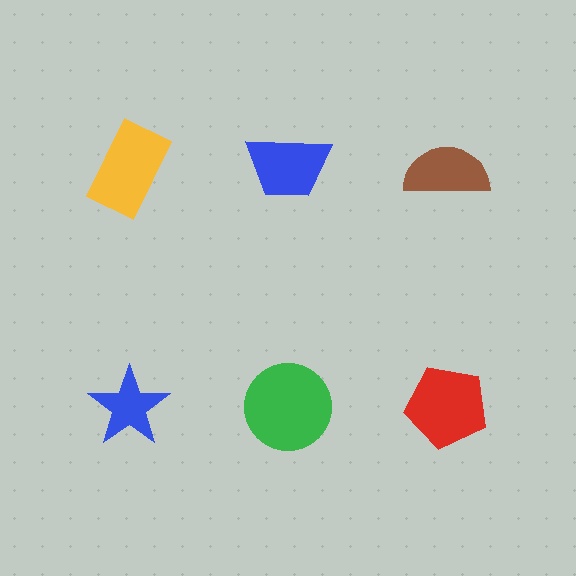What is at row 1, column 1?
A yellow rectangle.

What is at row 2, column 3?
A red pentagon.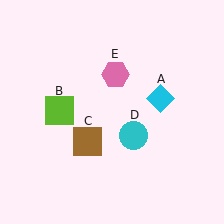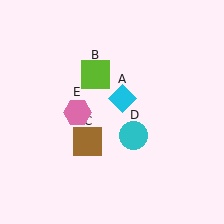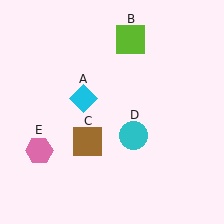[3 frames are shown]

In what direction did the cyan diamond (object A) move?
The cyan diamond (object A) moved left.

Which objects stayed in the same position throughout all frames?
Brown square (object C) and cyan circle (object D) remained stationary.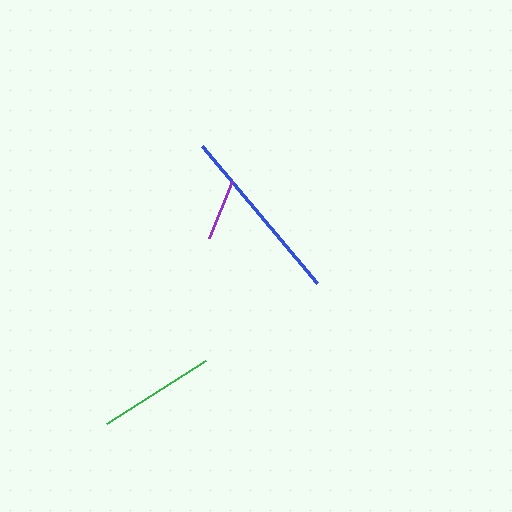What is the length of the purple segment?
The purple segment is approximately 61 pixels long.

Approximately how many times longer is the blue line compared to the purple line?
The blue line is approximately 2.9 times the length of the purple line.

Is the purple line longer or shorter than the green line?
The green line is longer than the purple line.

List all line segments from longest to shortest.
From longest to shortest: blue, green, purple.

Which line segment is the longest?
The blue line is the longest at approximately 179 pixels.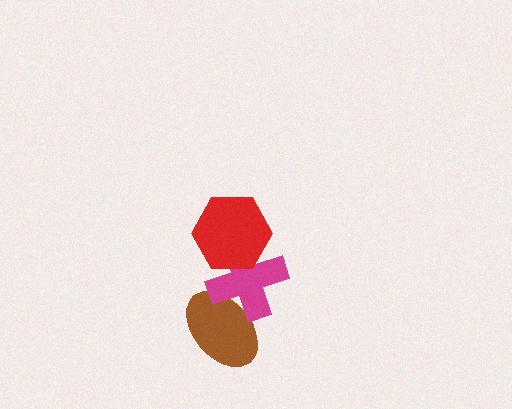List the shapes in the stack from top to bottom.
From top to bottom: the red hexagon, the magenta cross, the brown ellipse.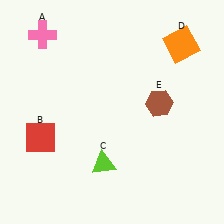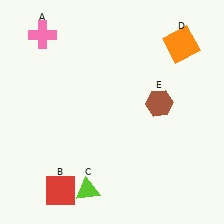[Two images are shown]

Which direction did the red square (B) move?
The red square (B) moved down.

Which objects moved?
The objects that moved are: the red square (B), the lime triangle (C).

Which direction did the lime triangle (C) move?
The lime triangle (C) moved down.